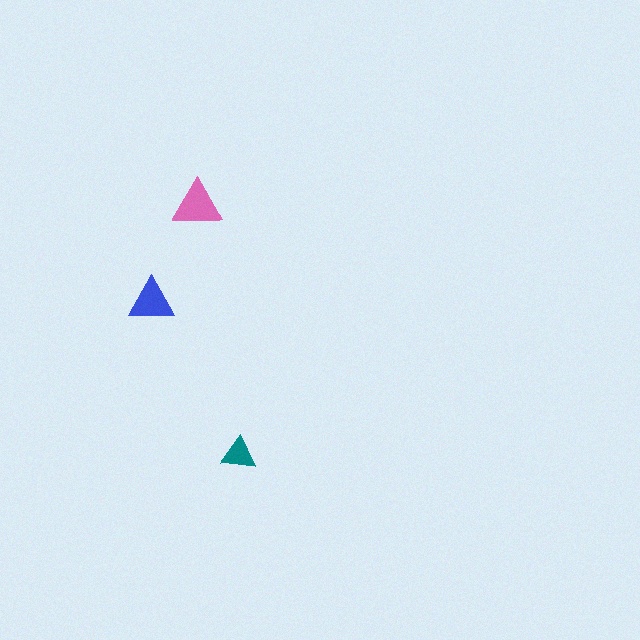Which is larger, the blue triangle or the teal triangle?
The blue one.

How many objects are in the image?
There are 3 objects in the image.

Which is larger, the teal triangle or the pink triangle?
The pink one.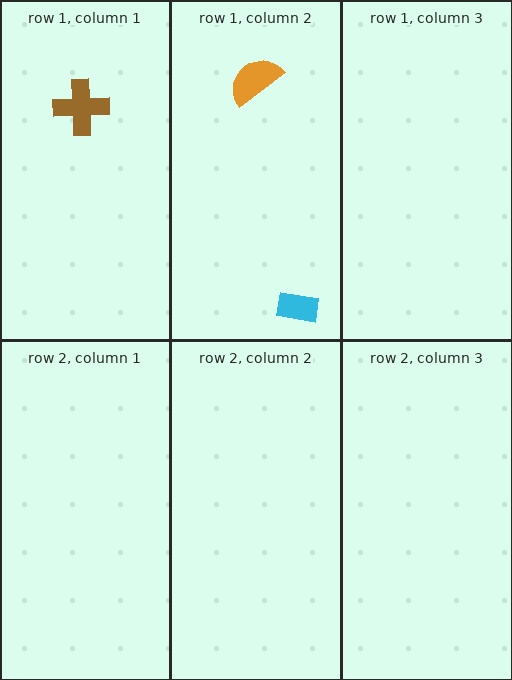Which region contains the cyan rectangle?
The row 1, column 2 region.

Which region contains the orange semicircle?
The row 1, column 2 region.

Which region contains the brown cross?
The row 1, column 1 region.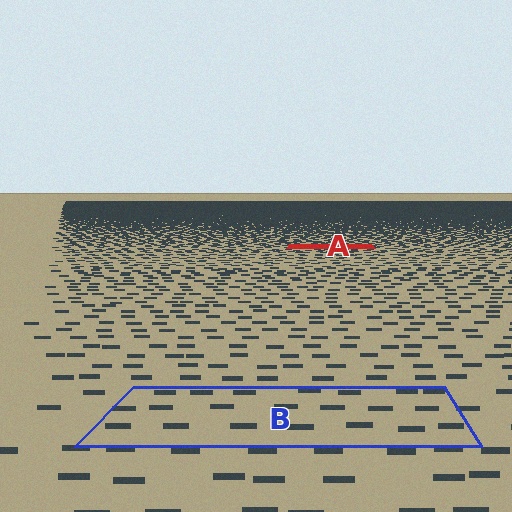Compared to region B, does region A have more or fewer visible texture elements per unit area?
Region A has more texture elements per unit area — they are packed more densely because it is farther away.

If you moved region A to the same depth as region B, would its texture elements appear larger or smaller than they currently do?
They would appear larger. At a closer depth, the same texture elements are projected at a bigger on-screen size.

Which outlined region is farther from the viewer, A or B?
Region A is farther from the viewer — the texture elements inside it appear smaller and more densely packed.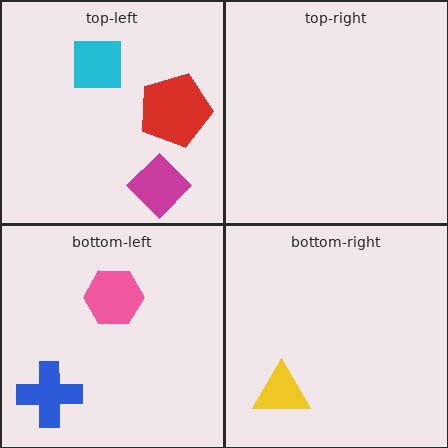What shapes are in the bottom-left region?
The pink hexagon, the blue cross.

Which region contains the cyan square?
The top-left region.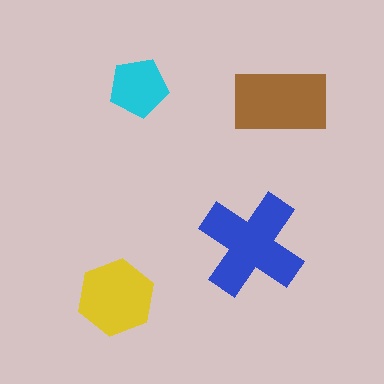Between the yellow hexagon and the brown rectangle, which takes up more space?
The brown rectangle.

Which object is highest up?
The cyan pentagon is topmost.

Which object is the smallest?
The cyan pentagon.